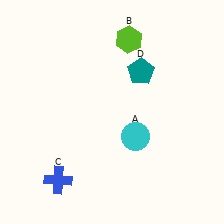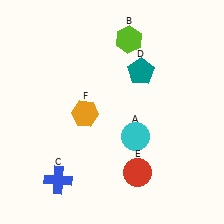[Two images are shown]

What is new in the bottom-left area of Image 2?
An orange hexagon (F) was added in the bottom-left area of Image 2.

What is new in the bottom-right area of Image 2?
A red circle (E) was added in the bottom-right area of Image 2.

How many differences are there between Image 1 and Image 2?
There are 2 differences between the two images.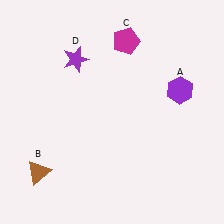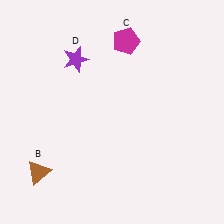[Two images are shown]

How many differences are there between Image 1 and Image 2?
There is 1 difference between the two images.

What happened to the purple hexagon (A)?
The purple hexagon (A) was removed in Image 2. It was in the top-right area of Image 1.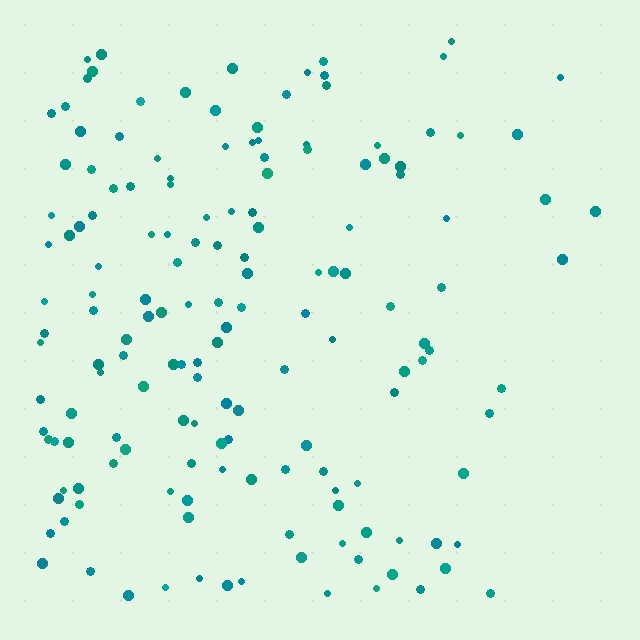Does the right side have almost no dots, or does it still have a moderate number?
Still a moderate number, just noticeably fewer than the left.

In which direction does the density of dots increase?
From right to left, with the left side densest.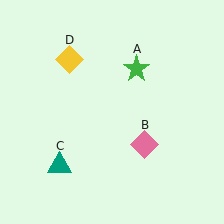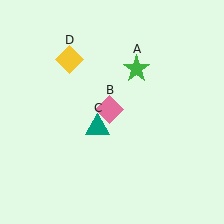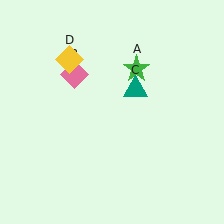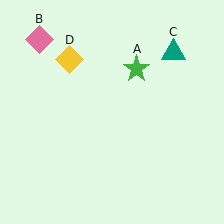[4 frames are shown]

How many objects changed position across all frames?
2 objects changed position: pink diamond (object B), teal triangle (object C).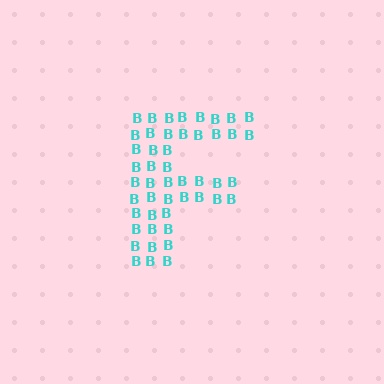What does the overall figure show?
The overall figure shows the letter F.